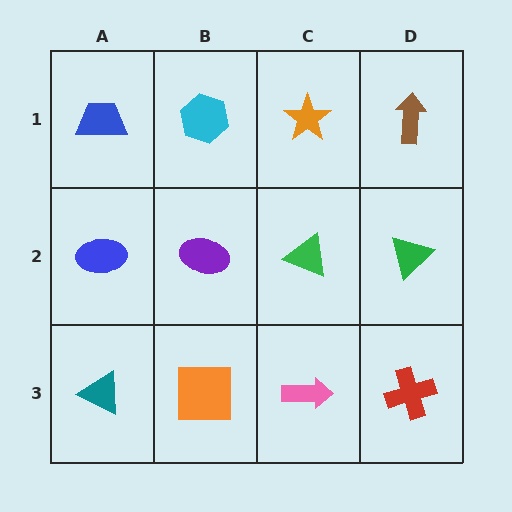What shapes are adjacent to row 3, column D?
A green triangle (row 2, column D), a pink arrow (row 3, column C).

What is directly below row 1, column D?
A green triangle.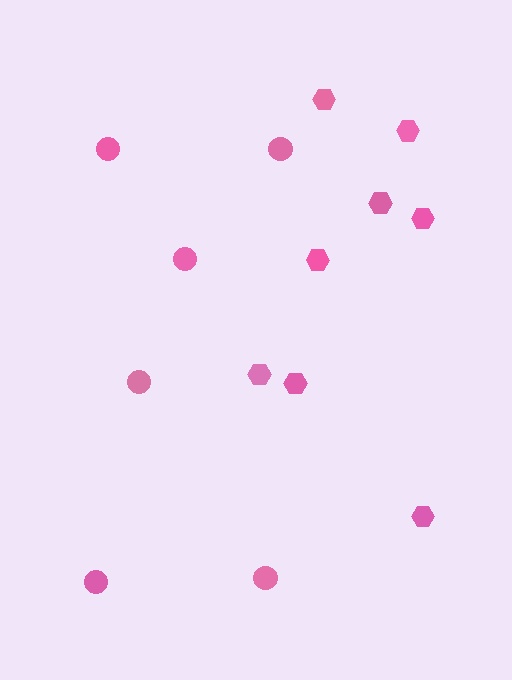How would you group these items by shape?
There are 2 groups: one group of hexagons (8) and one group of circles (6).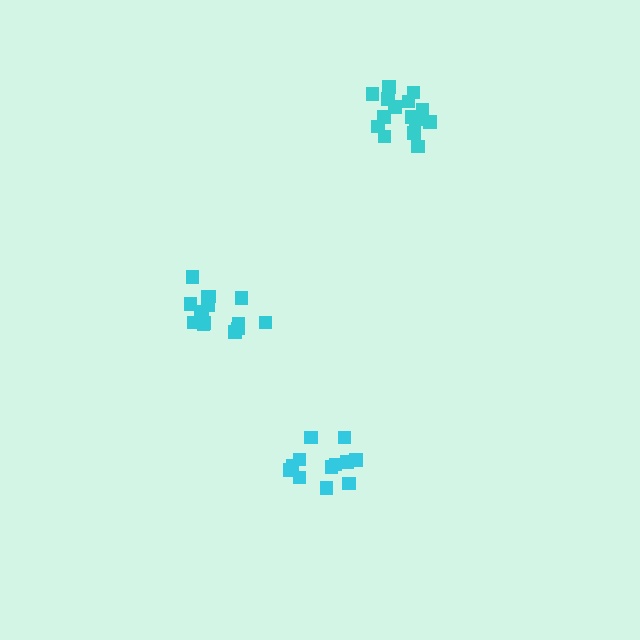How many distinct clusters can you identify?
There are 3 distinct clusters.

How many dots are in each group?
Group 1: 15 dots, Group 2: 12 dots, Group 3: 15 dots (42 total).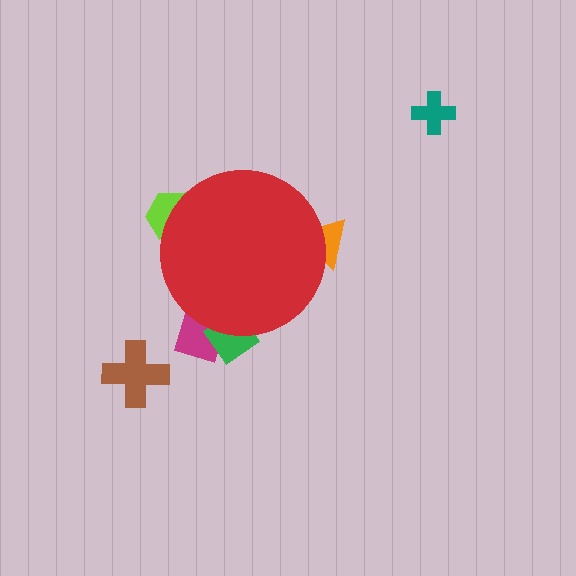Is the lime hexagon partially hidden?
Yes, the lime hexagon is partially hidden behind the red circle.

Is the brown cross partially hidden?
No, the brown cross is fully visible.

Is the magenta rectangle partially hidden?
Yes, the magenta rectangle is partially hidden behind the red circle.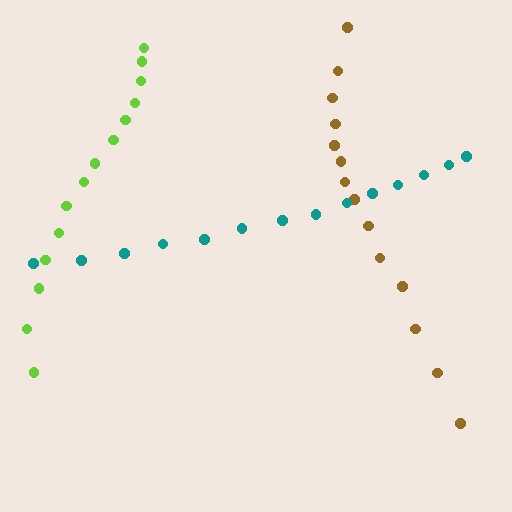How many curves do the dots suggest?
There are 3 distinct paths.